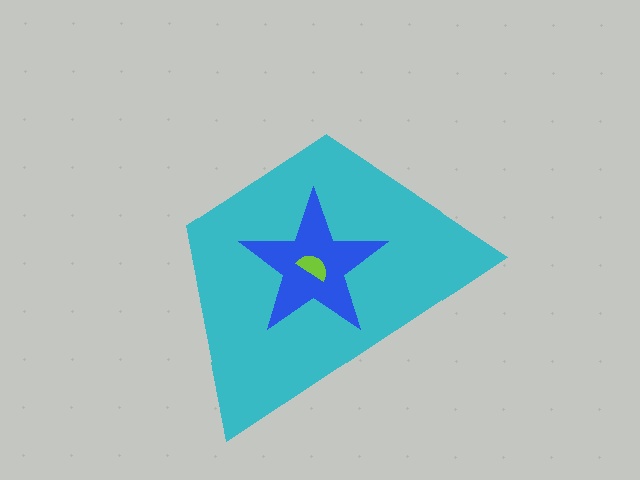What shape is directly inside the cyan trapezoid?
The blue star.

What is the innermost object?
The lime semicircle.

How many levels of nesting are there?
3.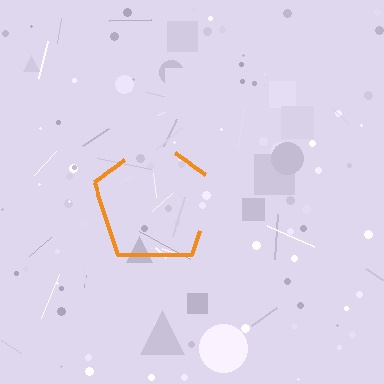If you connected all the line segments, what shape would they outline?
They would outline a pentagon.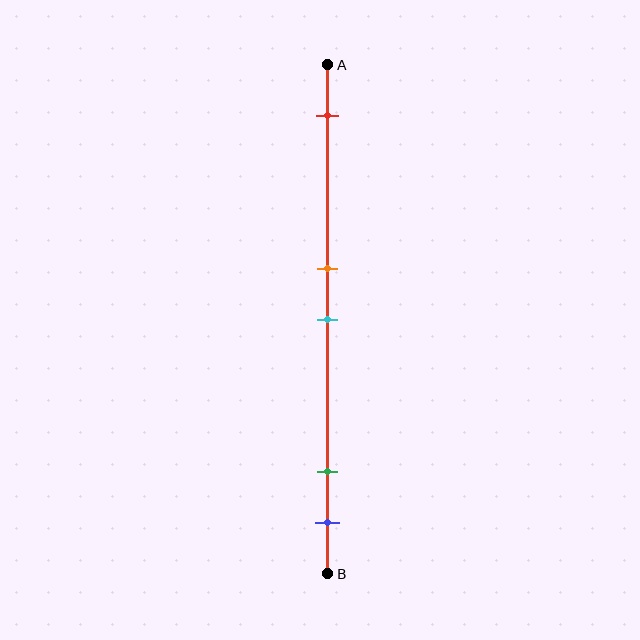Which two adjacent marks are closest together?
The orange and cyan marks are the closest adjacent pair.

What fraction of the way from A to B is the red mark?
The red mark is approximately 10% (0.1) of the way from A to B.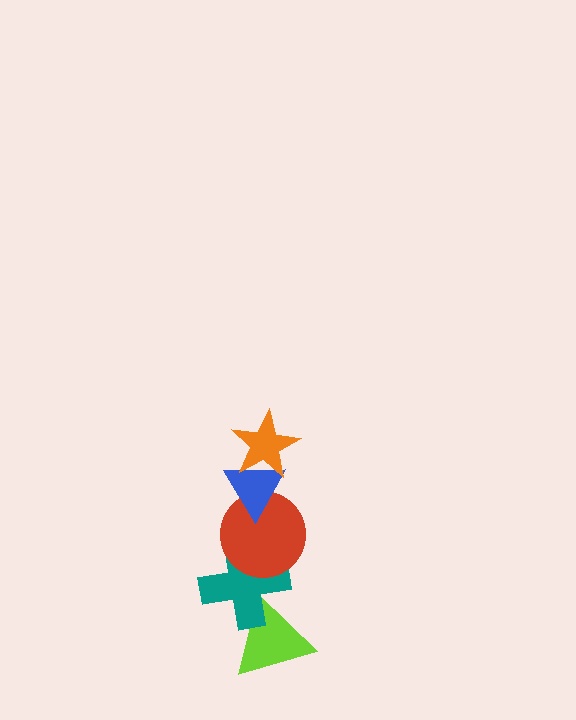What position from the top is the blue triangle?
The blue triangle is 2nd from the top.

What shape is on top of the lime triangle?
The teal cross is on top of the lime triangle.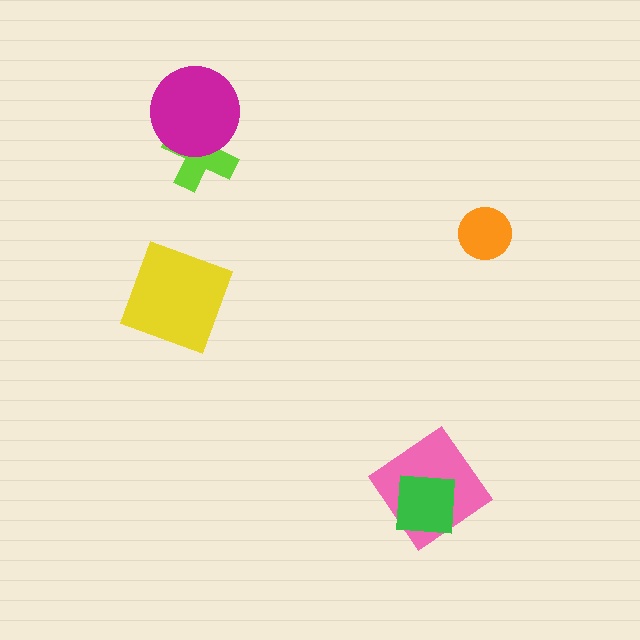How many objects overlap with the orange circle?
0 objects overlap with the orange circle.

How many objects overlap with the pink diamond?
1 object overlaps with the pink diamond.